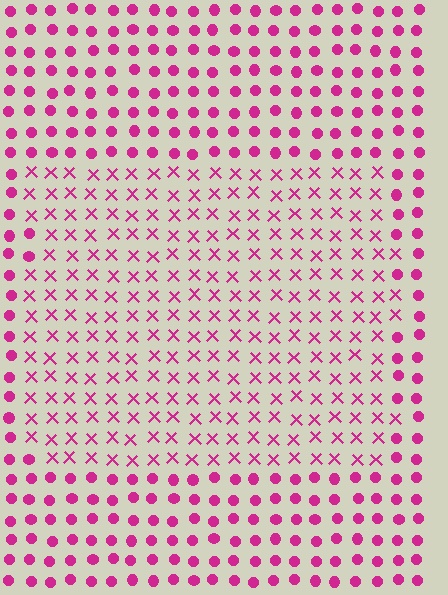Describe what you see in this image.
The image is filled with small magenta elements arranged in a uniform grid. A rectangle-shaped region contains X marks, while the surrounding area contains circles. The boundary is defined purely by the change in element shape.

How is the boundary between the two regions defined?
The boundary is defined by a change in element shape: X marks inside vs. circles outside. All elements share the same color and spacing.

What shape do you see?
I see a rectangle.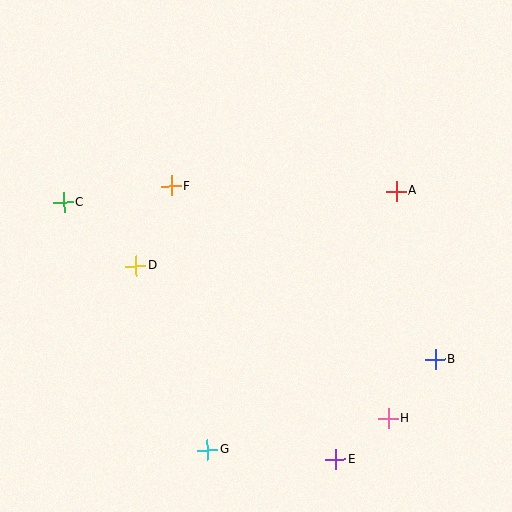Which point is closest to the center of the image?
Point F at (171, 186) is closest to the center.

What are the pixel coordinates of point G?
Point G is at (207, 450).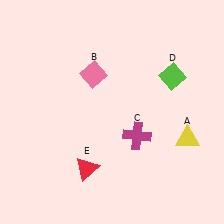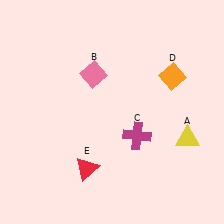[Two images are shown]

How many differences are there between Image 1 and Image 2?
There is 1 difference between the two images.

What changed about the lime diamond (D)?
In Image 1, D is lime. In Image 2, it changed to orange.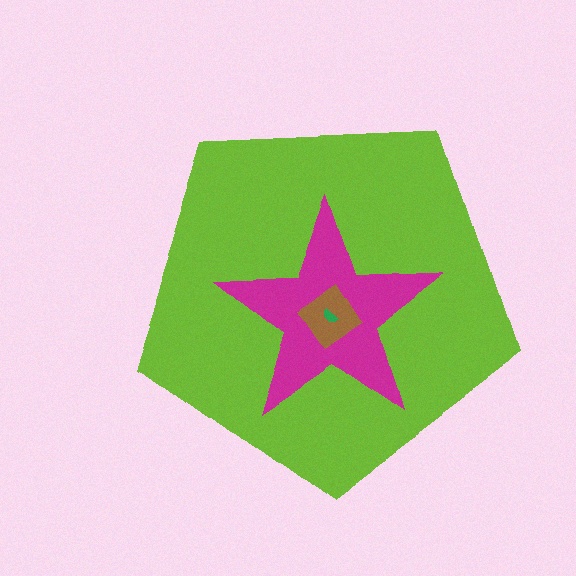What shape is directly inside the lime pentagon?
The magenta star.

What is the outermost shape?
The lime pentagon.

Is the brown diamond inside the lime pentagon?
Yes.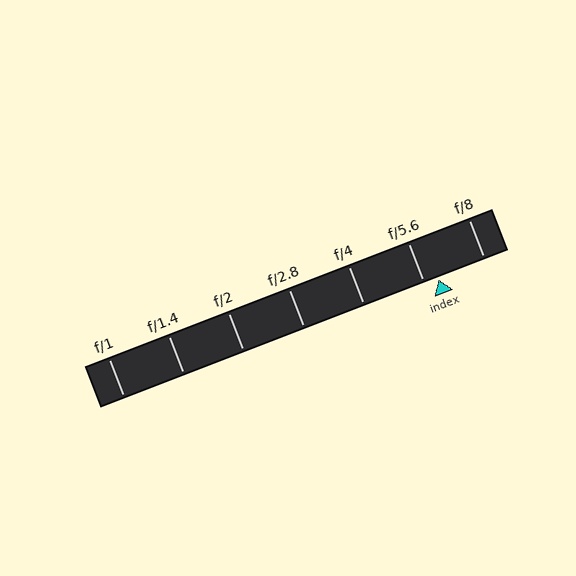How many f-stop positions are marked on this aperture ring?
There are 7 f-stop positions marked.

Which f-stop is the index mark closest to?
The index mark is closest to f/5.6.